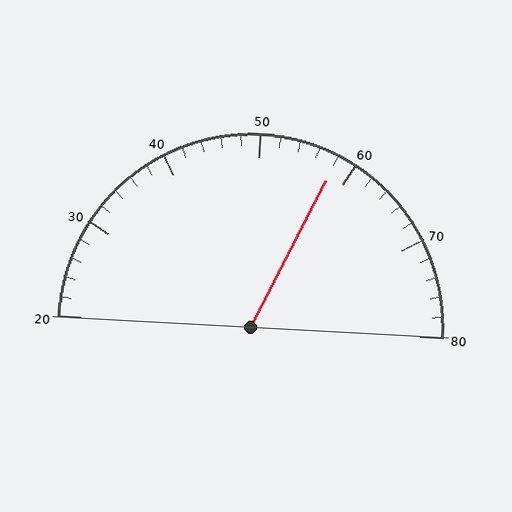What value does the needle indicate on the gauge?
The needle indicates approximately 58.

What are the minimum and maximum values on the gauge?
The gauge ranges from 20 to 80.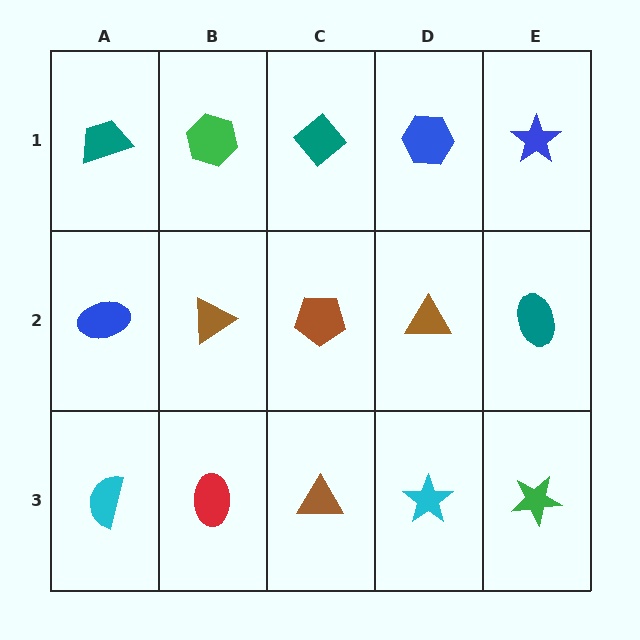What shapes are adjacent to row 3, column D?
A brown triangle (row 2, column D), a brown triangle (row 3, column C), a green star (row 3, column E).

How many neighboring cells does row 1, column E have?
2.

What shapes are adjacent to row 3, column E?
A teal ellipse (row 2, column E), a cyan star (row 3, column D).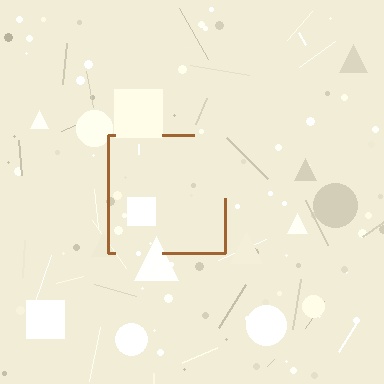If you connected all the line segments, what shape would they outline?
They would outline a square.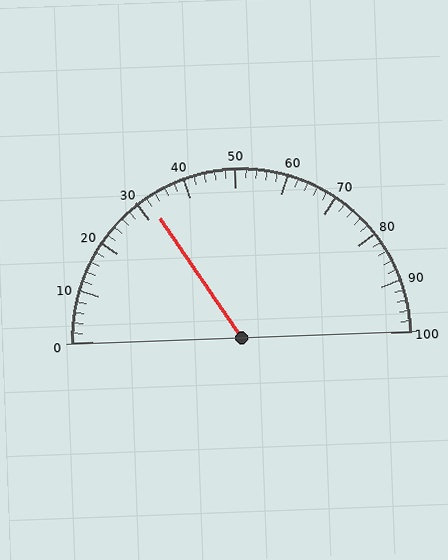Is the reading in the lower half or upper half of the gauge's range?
The reading is in the lower half of the range (0 to 100).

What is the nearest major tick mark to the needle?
The nearest major tick mark is 30.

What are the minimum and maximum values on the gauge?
The gauge ranges from 0 to 100.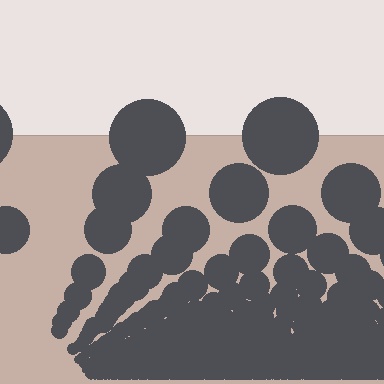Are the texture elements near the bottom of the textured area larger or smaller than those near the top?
Smaller. The gradient is inverted — elements near the bottom are smaller and denser.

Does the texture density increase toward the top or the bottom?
Density increases toward the bottom.